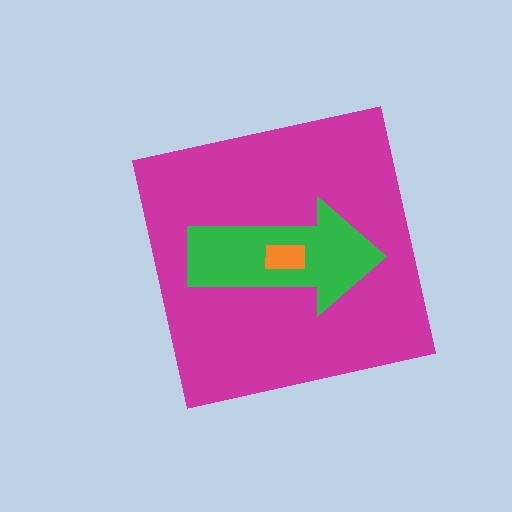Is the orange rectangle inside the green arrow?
Yes.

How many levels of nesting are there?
3.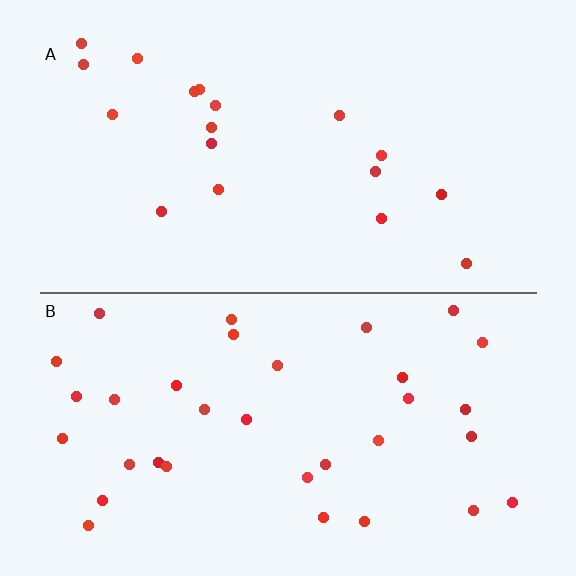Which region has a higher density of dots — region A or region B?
B (the bottom).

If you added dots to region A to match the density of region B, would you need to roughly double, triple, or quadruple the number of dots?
Approximately double.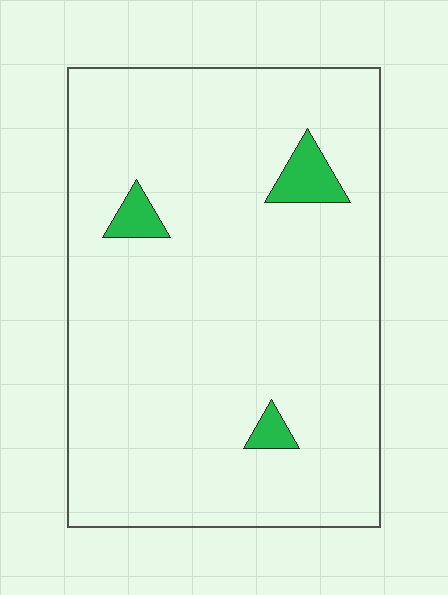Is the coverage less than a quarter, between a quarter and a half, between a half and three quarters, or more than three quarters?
Less than a quarter.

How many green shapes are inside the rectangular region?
3.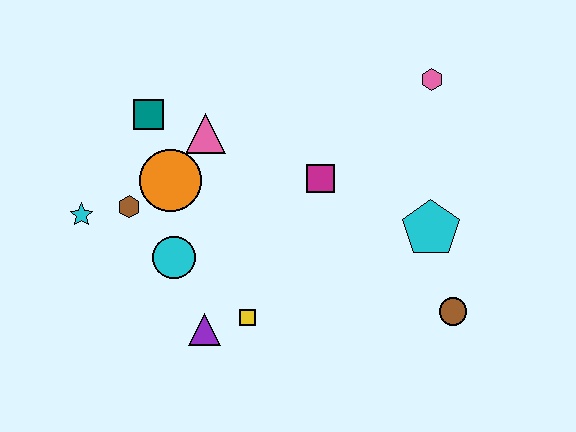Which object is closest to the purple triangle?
The yellow square is closest to the purple triangle.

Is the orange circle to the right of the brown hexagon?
Yes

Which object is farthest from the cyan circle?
The pink hexagon is farthest from the cyan circle.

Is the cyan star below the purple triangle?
No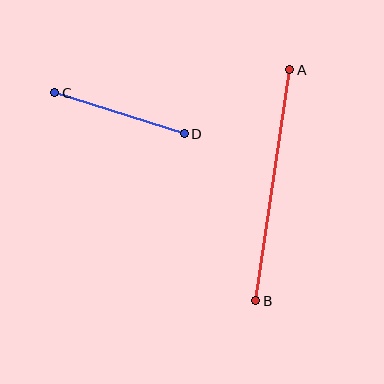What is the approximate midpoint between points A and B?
The midpoint is at approximately (273, 185) pixels.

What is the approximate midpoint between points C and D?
The midpoint is at approximately (120, 113) pixels.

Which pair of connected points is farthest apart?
Points A and B are farthest apart.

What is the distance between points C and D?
The distance is approximately 135 pixels.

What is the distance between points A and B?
The distance is approximately 233 pixels.